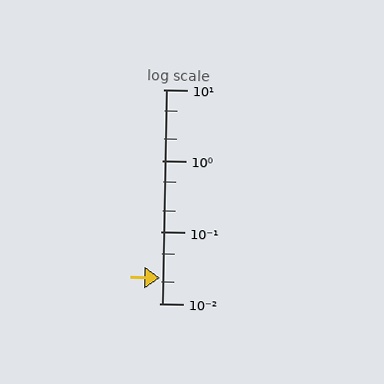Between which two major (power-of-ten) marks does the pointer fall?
The pointer is between 0.01 and 0.1.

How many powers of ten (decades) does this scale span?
The scale spans 3 decades, from 0.01 to 10.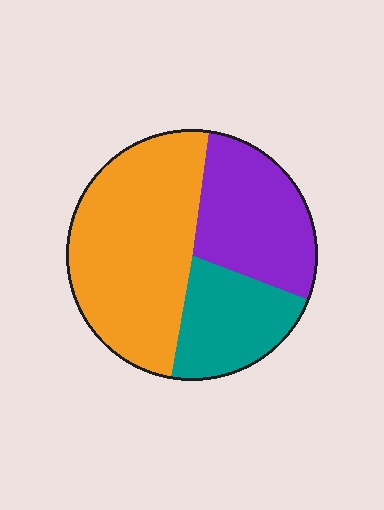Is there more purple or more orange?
Orange.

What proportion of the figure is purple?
Purple takes up about one quarter (1/4) of the figure.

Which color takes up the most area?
Orange, at roughly 50%.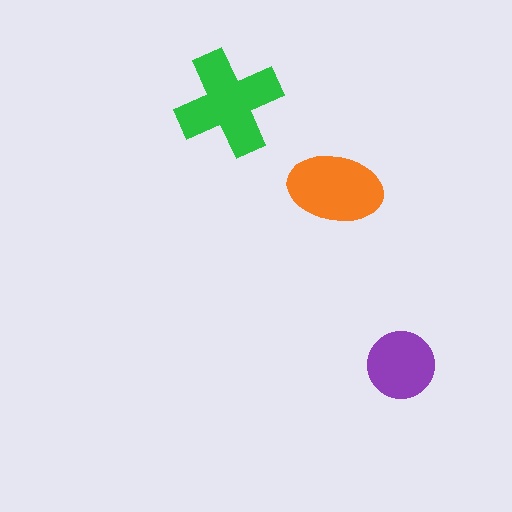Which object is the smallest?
The purple circle.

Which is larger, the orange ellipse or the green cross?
The green cross.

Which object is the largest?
The green cross.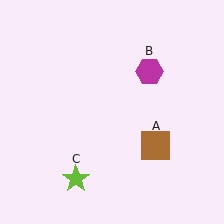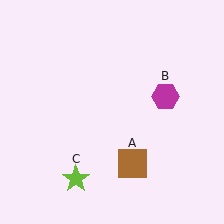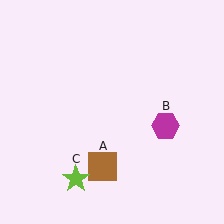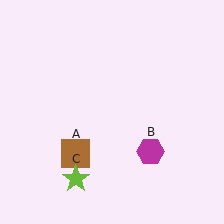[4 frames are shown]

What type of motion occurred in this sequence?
The brown square (object A), magenta hexagon (object B) rotated clockwise around the center of the scene.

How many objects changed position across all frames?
2 objects changed position: brown square (object A), magenta hexagon (object B).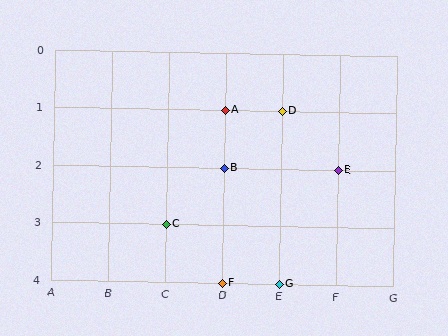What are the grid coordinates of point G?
Point G is at grid coordinates (E, 4).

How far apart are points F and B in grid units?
Points F and B are 2 rows apart.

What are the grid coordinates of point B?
Point B is at grid coordinates (D, 2).